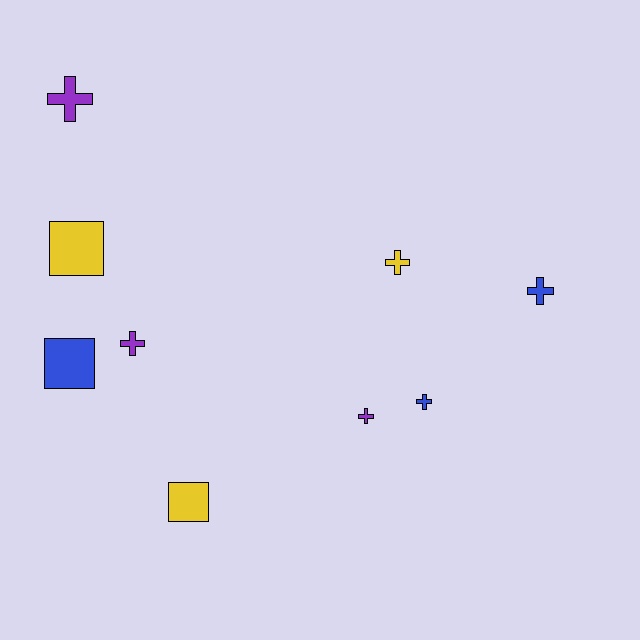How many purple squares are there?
There are no purple squares.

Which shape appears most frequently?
Cross, with 6 objects.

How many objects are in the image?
There are 9 objects.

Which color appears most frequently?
Purple, with 3 objects.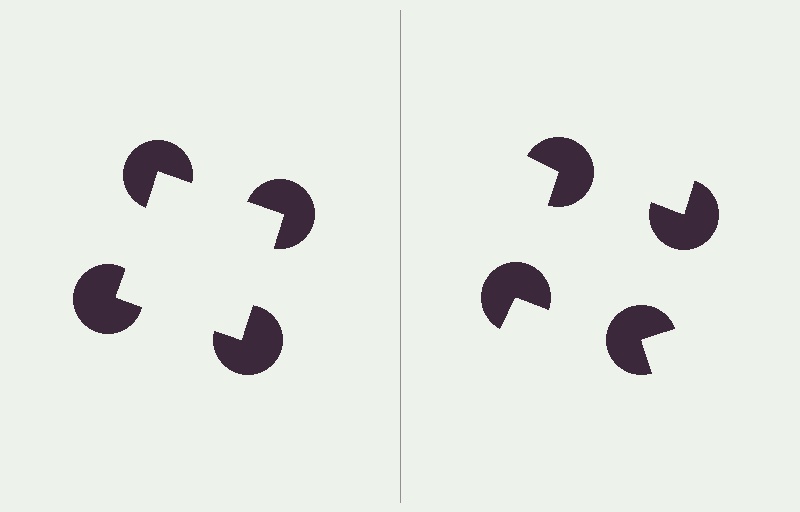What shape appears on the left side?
An illusory square.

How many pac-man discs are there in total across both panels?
8 — 4 on each side.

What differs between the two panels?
The pac-man discs are positioned identically on both sides; only the wedge orientations differ. On the left they align to a square; on the right they are misaligned.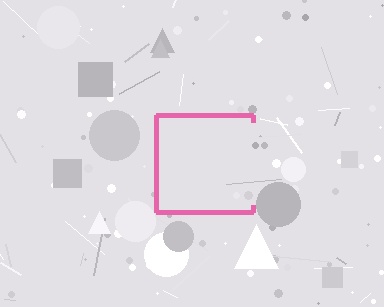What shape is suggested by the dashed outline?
The dashed outline suggests a square.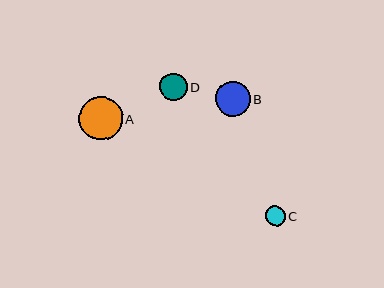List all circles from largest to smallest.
From largest to smallest: A, B, D, C.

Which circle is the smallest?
Circle C is the smallest with a size of approximately 20 pixels.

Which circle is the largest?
Circle A is the largest with a size of approximately 43 pixels.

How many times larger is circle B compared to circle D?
Circle B is approximately 1.3 times the size of circle D.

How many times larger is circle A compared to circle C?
Circle A is approximately 2.1 times the size of circle C.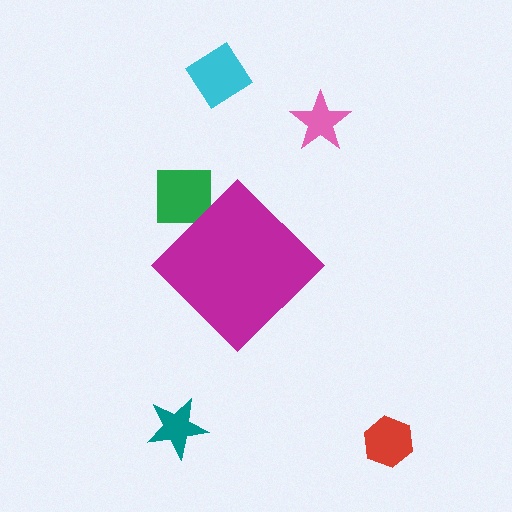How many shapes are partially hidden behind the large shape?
1 shape is partially hidden.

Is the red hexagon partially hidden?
No, the red hexagon is fully visible.